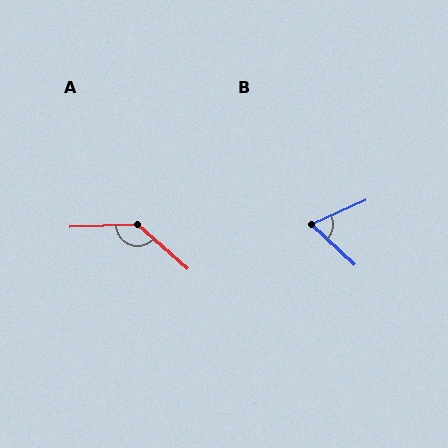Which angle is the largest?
A, at approximately 137 degrees.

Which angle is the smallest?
B, at approximately 67 degrees.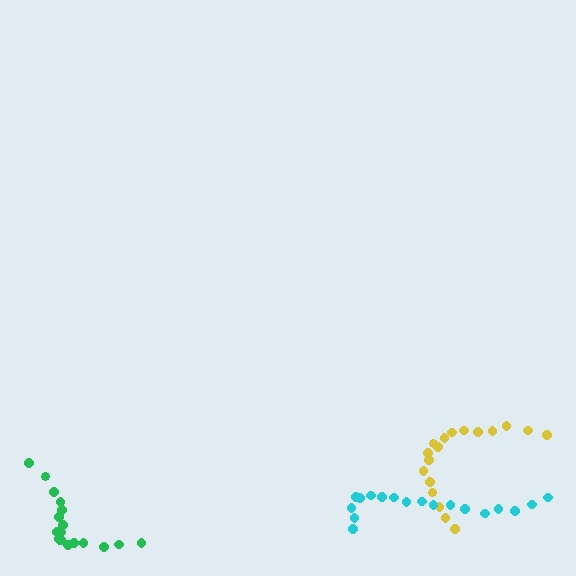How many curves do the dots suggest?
There are 3 distinct paths.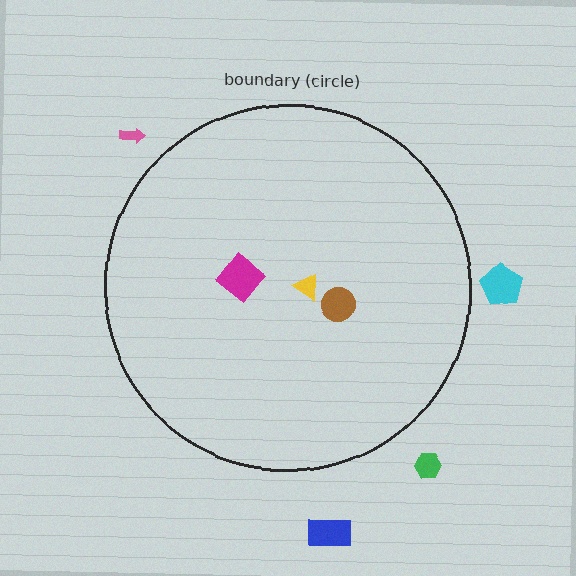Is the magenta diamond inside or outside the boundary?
Inside.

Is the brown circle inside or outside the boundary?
Inside.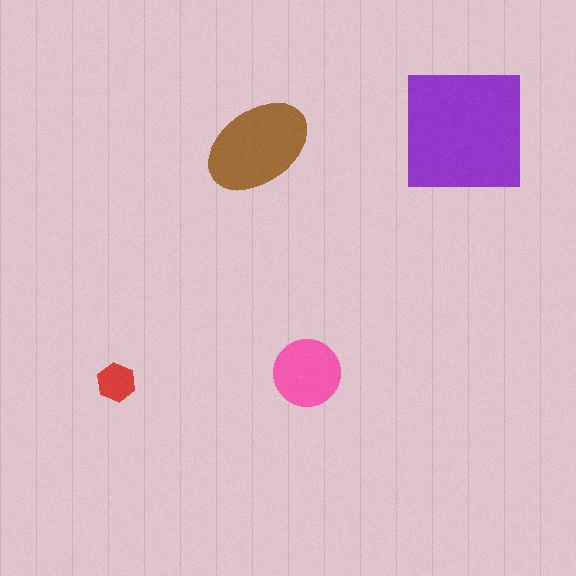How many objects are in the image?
There are 4 objects in the image.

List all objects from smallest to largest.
The red hexagon, the pink circle, the brown ellipse, the purple square.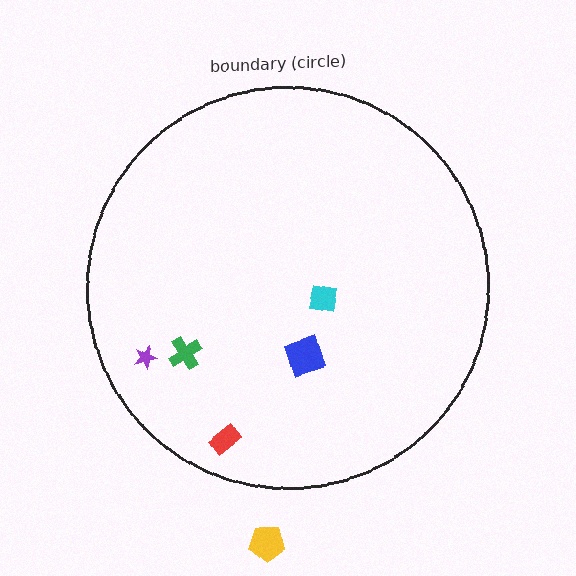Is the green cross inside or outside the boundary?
Inside.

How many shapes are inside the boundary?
5 inside, 1 outside.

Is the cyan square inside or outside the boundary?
Inside.